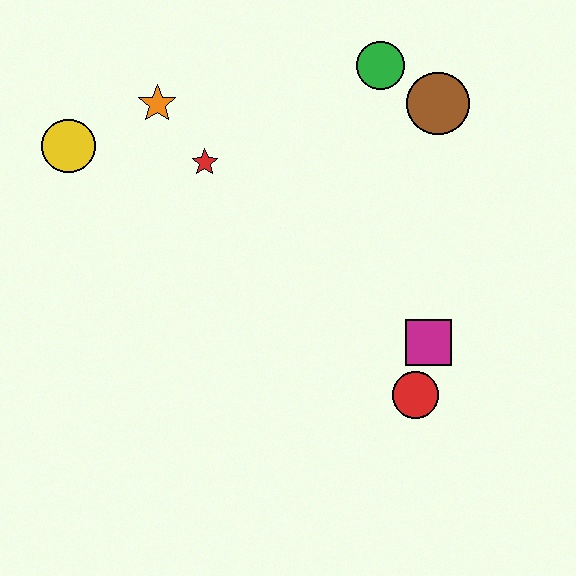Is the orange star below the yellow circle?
No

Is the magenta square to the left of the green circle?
No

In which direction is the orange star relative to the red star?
The orange star is above the red star.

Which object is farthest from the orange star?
The red circle is farthest from the orange star.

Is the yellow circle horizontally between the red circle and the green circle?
No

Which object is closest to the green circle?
The brown circle is closest to the green circle.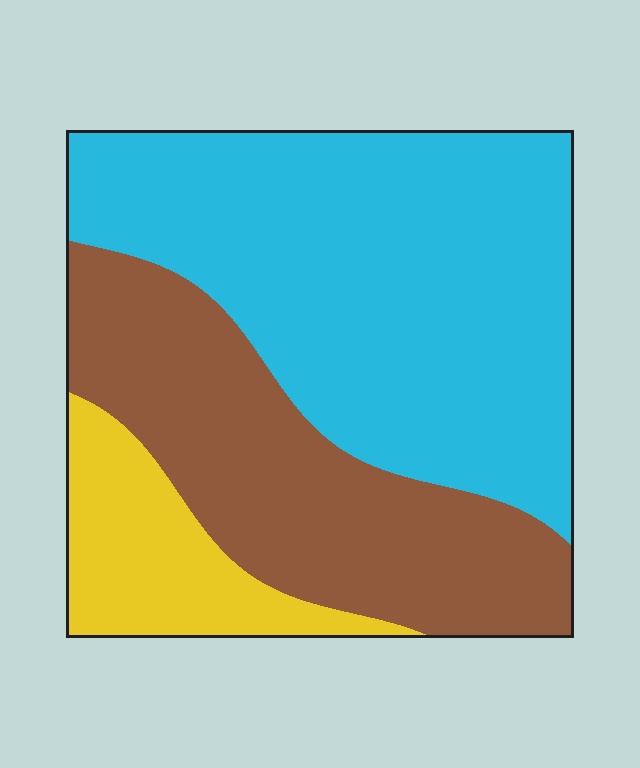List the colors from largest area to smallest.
From largest to smallest: cyan, brown, yellow.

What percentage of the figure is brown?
Brown takes up about one third (1/3) of the figure.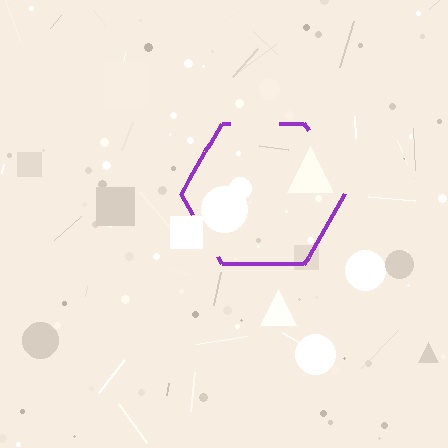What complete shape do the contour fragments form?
The contour fragments form a hexagon.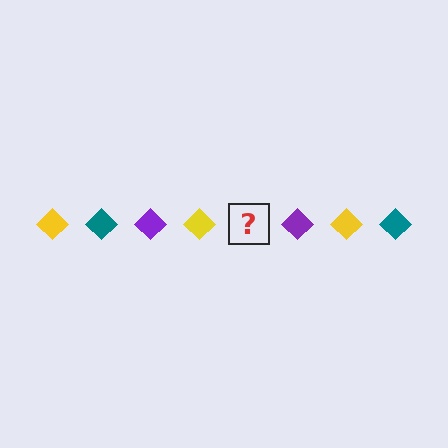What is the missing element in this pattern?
The missing element is a teal diamond.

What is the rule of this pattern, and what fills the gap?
The rule is that the pattern cycles through yellow, teal, purple diamonds. The gap should be filled with a teal diamond.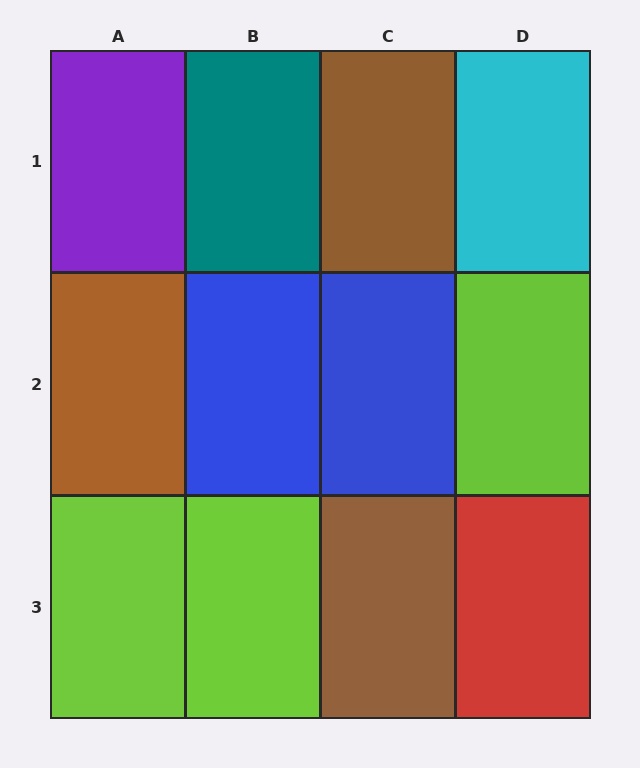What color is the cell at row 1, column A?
Purple.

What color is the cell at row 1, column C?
Brown.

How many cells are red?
1 cell is red.